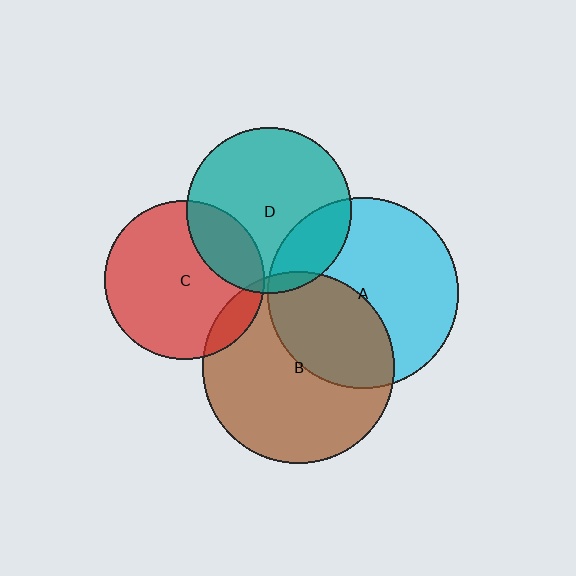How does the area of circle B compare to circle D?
Approximately 1.3 times.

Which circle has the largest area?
Circle B (brown).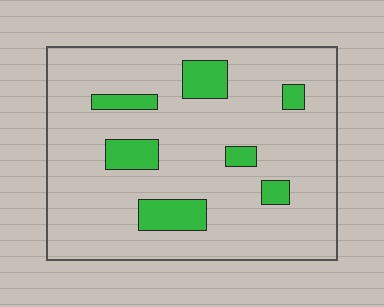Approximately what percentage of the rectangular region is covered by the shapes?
Approximately 15%.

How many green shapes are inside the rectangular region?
7.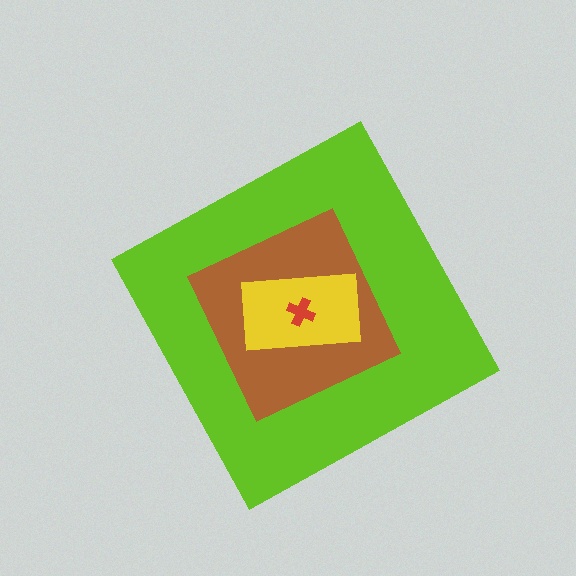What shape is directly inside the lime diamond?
The brown square.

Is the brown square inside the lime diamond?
Yes.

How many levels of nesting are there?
4.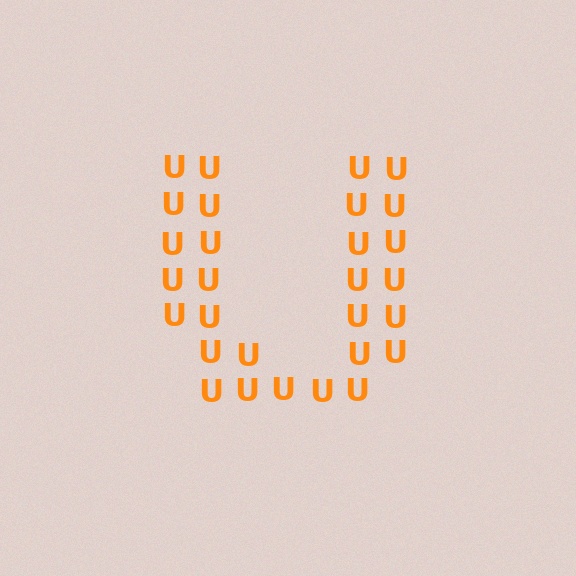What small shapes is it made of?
It is made of small letter U's.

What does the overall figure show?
The overall figure shows the letter U.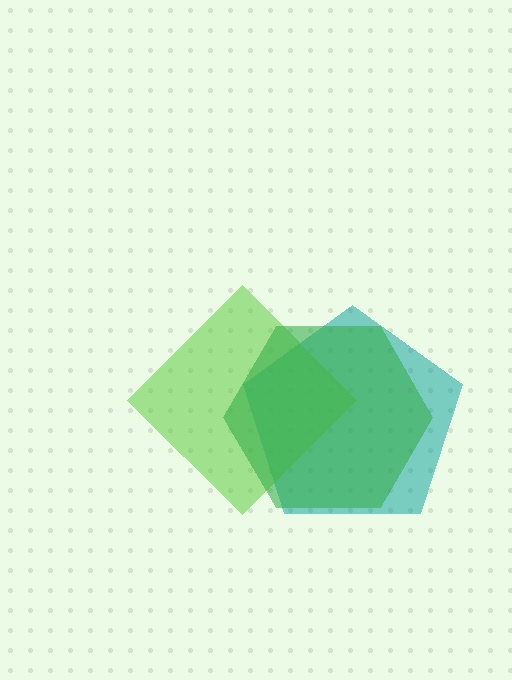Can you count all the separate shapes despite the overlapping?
Yes, there are 3 separate shapes.